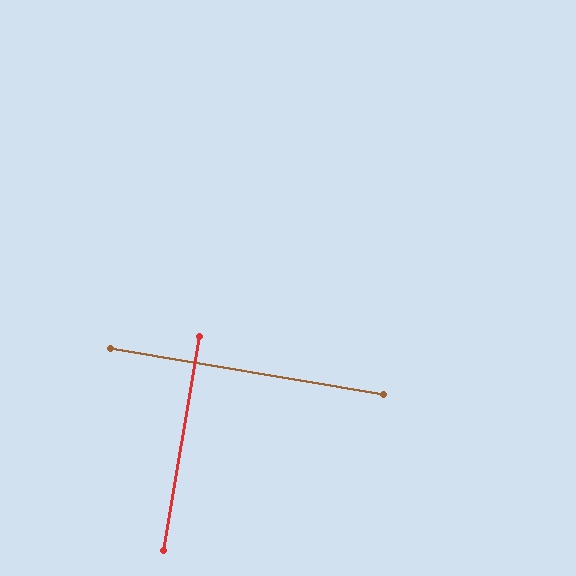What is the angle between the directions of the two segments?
Approximately 90 degrees.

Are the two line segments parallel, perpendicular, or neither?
Perpendicular — they meet at approximately 90°.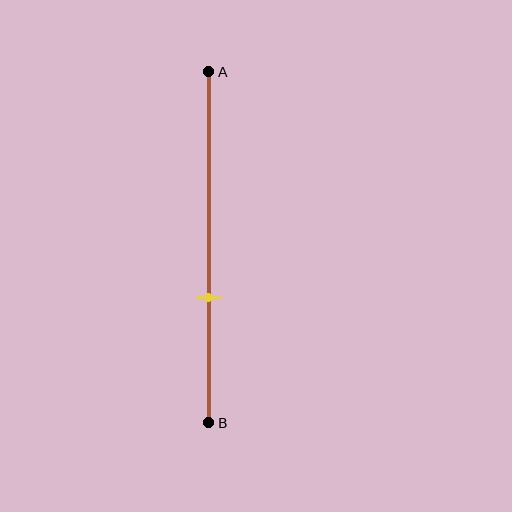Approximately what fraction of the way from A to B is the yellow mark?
The yellow mark is approximately 65% of the way from A to B.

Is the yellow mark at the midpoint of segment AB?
No, the mark is at about 65% from A, not at the 50% midpoint.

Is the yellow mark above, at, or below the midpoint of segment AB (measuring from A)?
The yellow mark is below the midpoint of segment AB.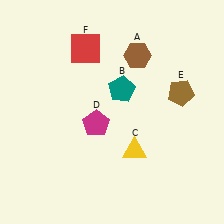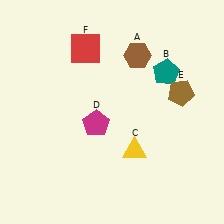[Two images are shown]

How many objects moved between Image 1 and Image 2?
1 object moved between the two images.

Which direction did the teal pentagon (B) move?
The teal pentagon (B) moved right.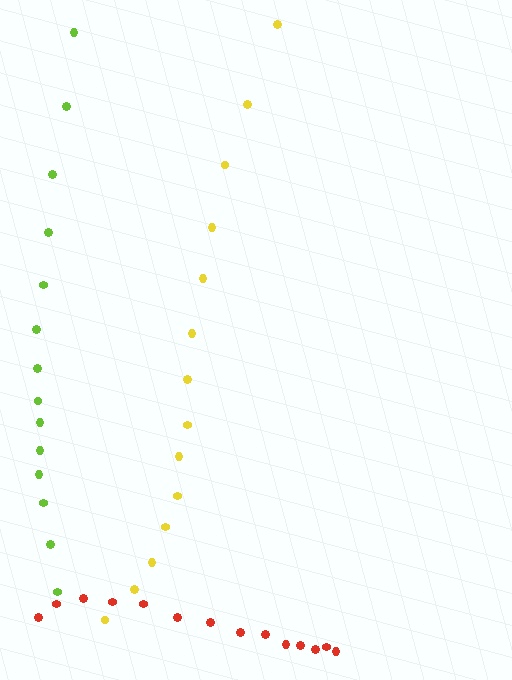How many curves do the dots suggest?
There are 3 distinct paths.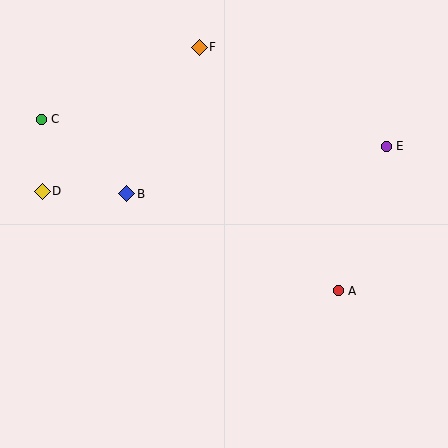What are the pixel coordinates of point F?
Point F is at (199, 47).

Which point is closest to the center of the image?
Point B at (127, 194) is closest to the center.